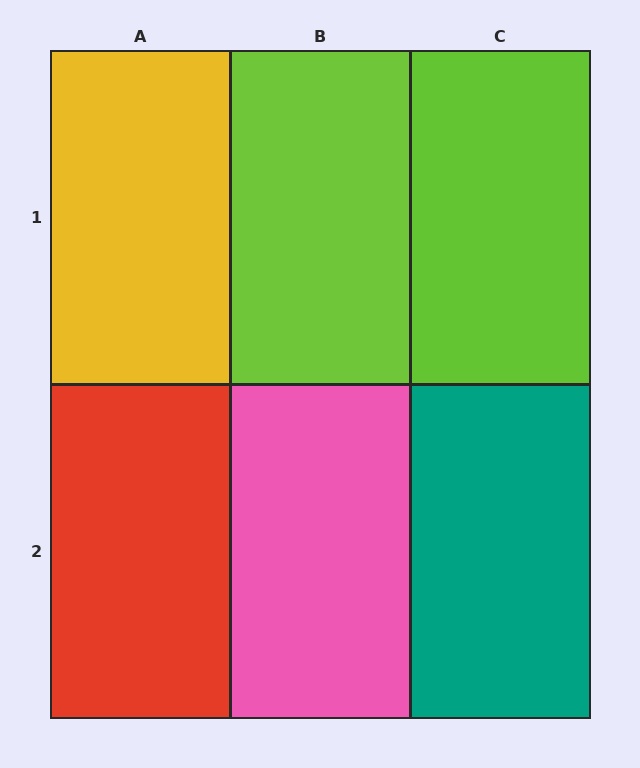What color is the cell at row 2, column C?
Teal.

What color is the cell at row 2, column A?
Red.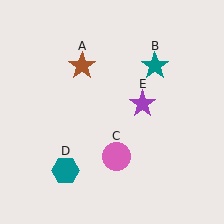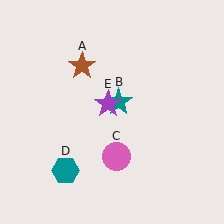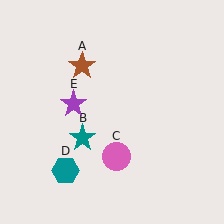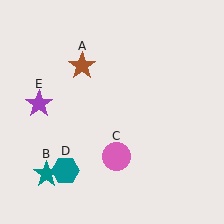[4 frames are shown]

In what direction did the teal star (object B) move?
The teal star (object B) moved down and to the left.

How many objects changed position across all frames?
2 objects changed position: teal star (object B), purple star (object E).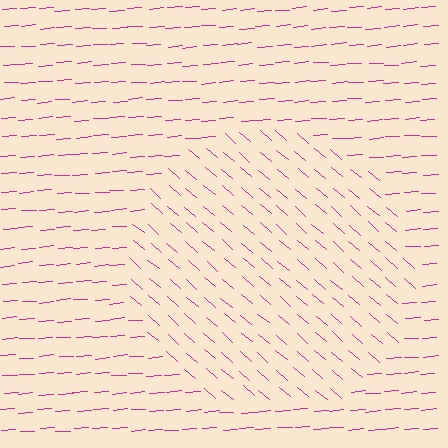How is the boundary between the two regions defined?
The boundary is defined purely by a change in line orientation (approximately 45 degrees difference). All lines are the same color and thickness.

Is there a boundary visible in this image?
Yes, there is a texture boundary formed by a change in line orientation.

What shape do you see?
I see a circle.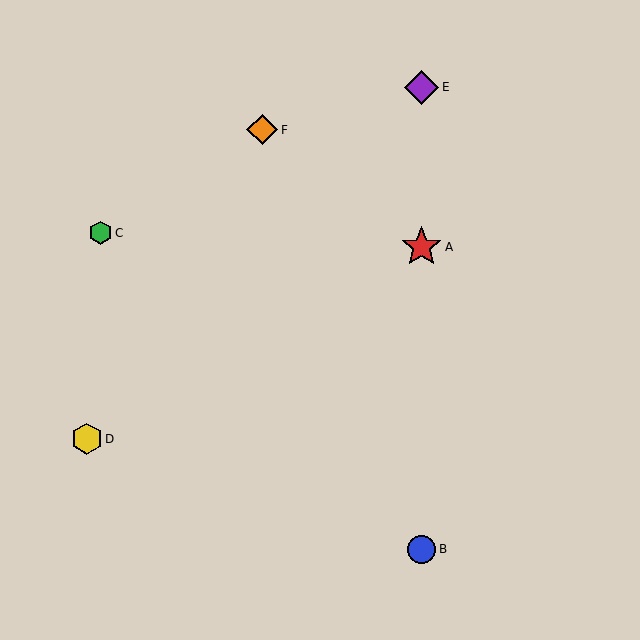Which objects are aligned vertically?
Objects A, B, E are aligned vertically.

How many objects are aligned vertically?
3 objects (A, B, E) are aligned vertically.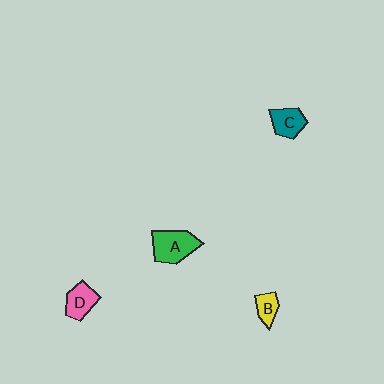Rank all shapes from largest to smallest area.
From largest to smallest: A (green), D (pink), C (teal), B (yellow).